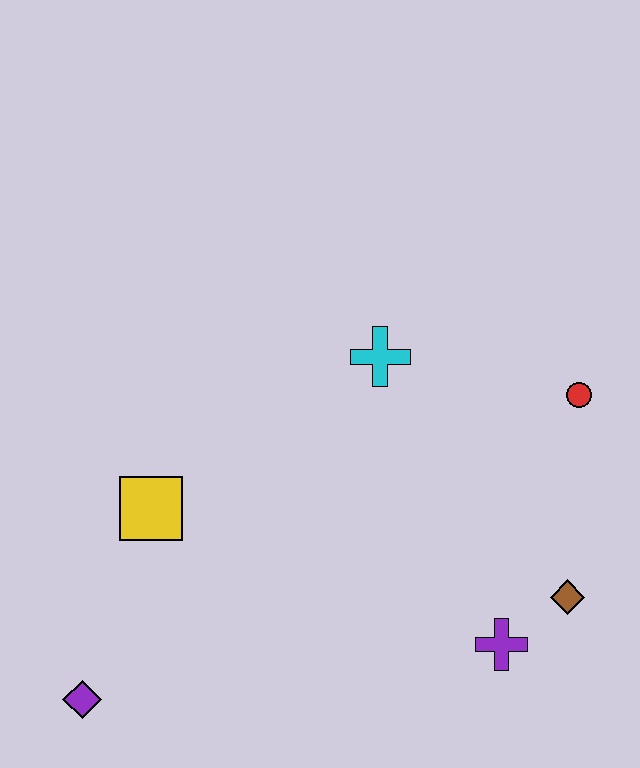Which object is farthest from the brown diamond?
The purple diamond is farthest from the brown diamond.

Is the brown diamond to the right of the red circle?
No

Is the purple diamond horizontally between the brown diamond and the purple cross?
No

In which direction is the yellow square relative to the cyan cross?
The yellow square is to the left of the cyan cross.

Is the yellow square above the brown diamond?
Yes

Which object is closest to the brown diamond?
The purple cross is closest to the brown diamond.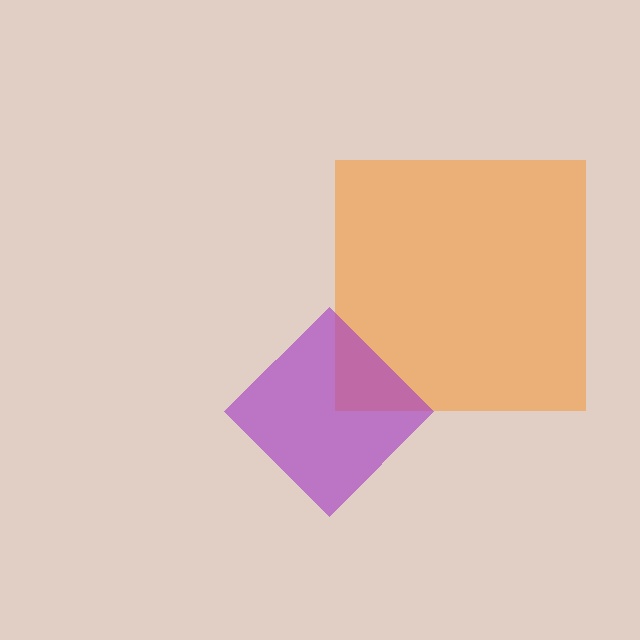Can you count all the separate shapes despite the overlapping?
Yes, there are 2 separate shapes.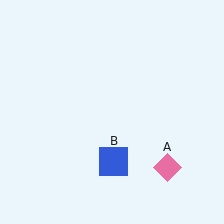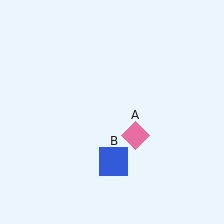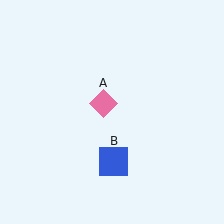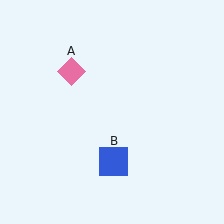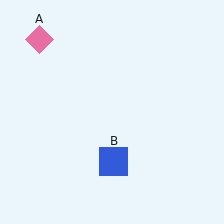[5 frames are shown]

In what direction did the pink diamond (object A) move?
The pink diamond (object A) moved up and to the left.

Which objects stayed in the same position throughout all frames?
Blue square (object B) remained stationary.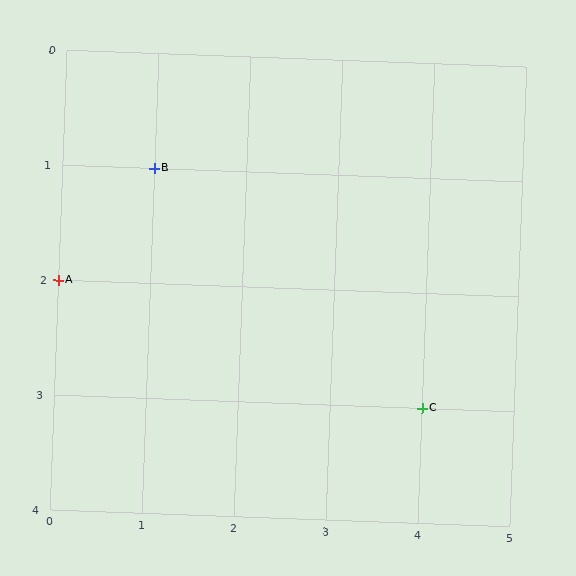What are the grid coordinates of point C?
Point C is at grid coordinates (4, 3).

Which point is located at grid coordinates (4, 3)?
Point C is at (4, 3).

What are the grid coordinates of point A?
Point A is at grid coordinates (0, 2).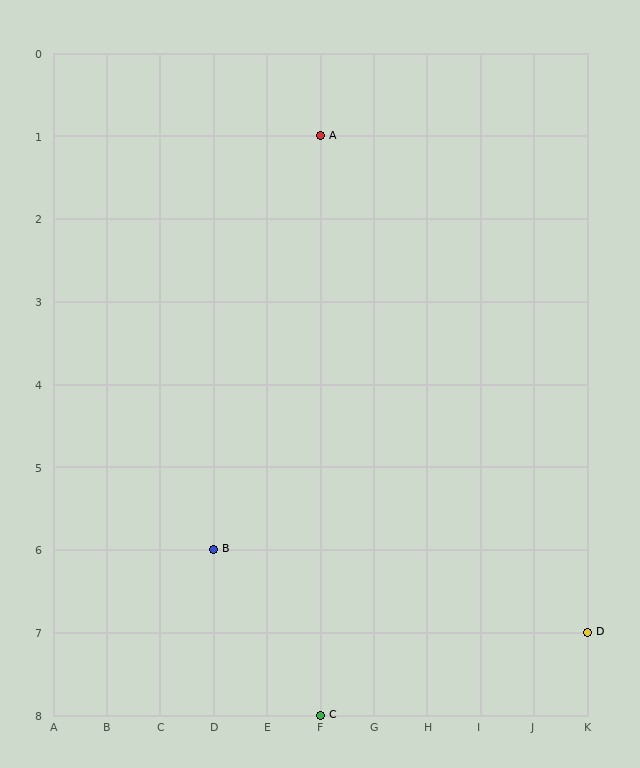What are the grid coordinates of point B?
Point B is at grid coordinates (D, 6).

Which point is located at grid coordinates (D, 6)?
Point B is at (D, 6).